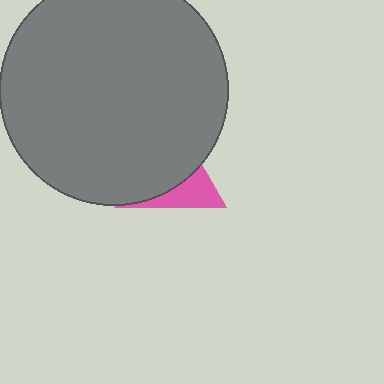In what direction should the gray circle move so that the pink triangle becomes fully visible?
The gray circle should move up. That is the shortest direction to clear the overlap and leave the pink triangle fully visible.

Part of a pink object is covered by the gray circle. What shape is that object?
It is a triangle.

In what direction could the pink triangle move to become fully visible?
The pink triangle could move down. That would shift it out from behind the gray circle entirely.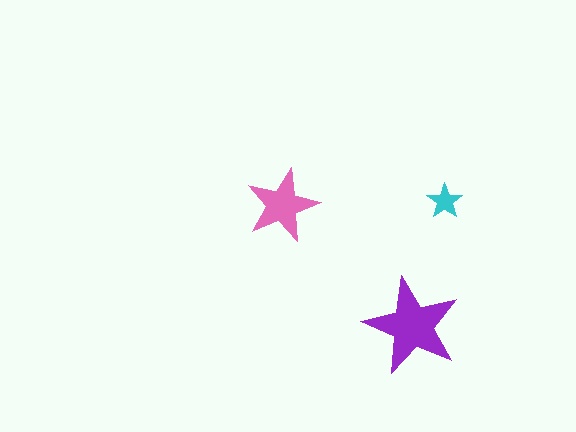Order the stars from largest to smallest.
the purple one, the pink one, the cyan one.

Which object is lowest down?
The purple star is bottommost.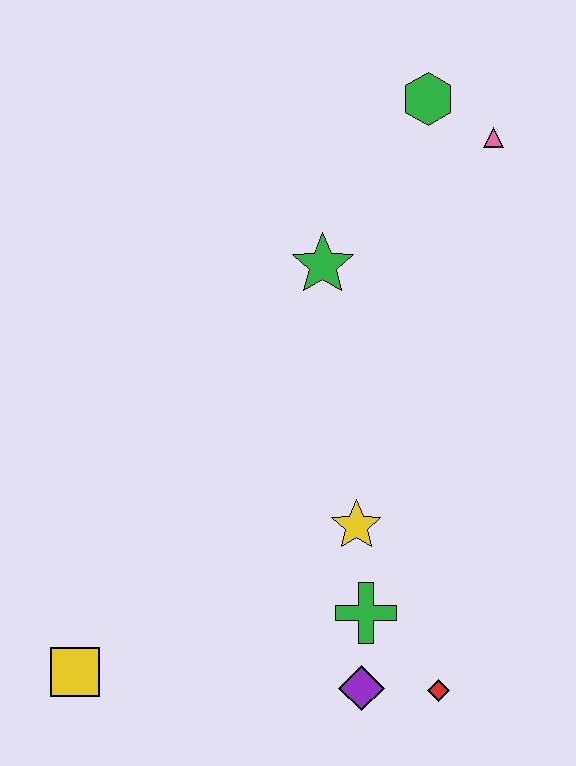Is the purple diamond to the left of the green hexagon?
Yes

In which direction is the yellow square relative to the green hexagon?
The yellow square is below the green hexagon.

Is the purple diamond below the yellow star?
Yes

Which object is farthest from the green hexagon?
The yellow square is farthest from the green hexagon.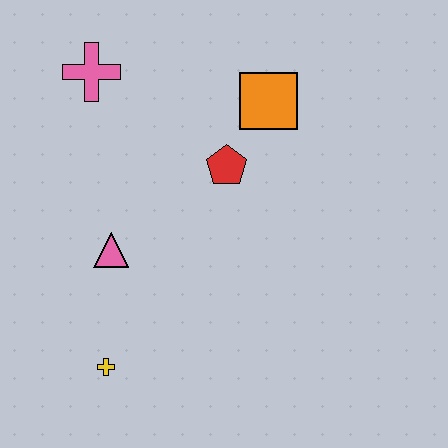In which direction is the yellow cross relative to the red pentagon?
The yellow cross is below the red pentagon.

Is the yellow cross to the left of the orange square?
Yes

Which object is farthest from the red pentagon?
The yellow cross is farthest from the red pentagon.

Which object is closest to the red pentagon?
The orange square is closest to the red pentagon.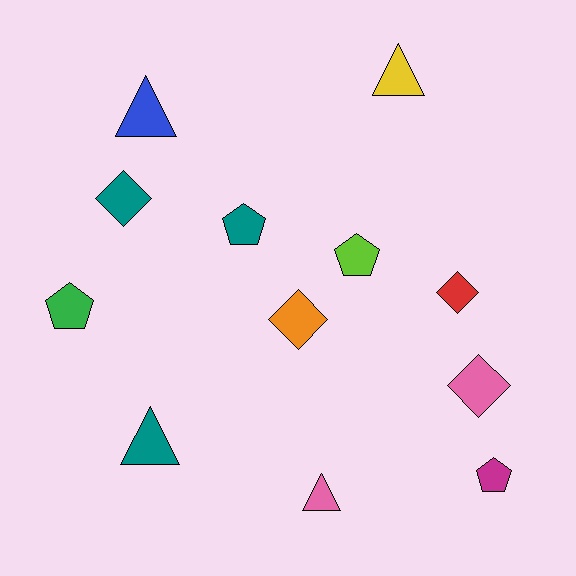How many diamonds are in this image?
There are 4 diamonds.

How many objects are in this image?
There are 12 objects.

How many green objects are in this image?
There is 1 green object.